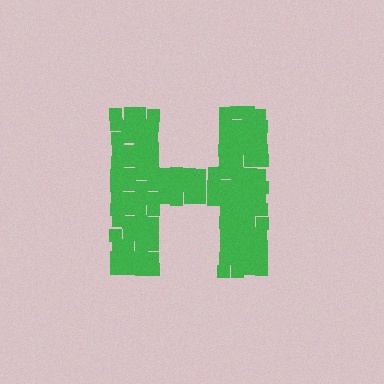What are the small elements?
The small elements are squares.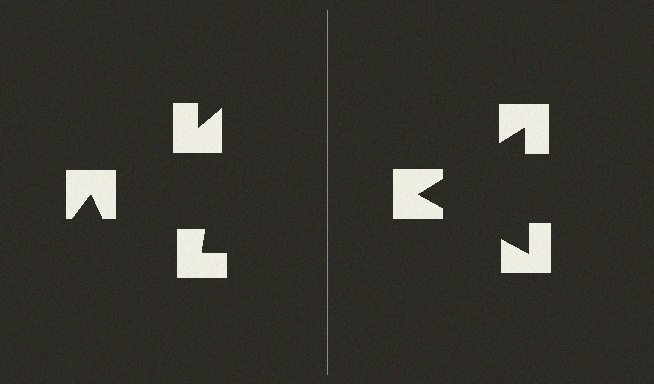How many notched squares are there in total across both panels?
6 — 3 on each side.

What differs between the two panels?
The notched squares are positioned identically on both sides; only the wedge orientations differ. On the right they align to a triangle; on the left they are misaligned.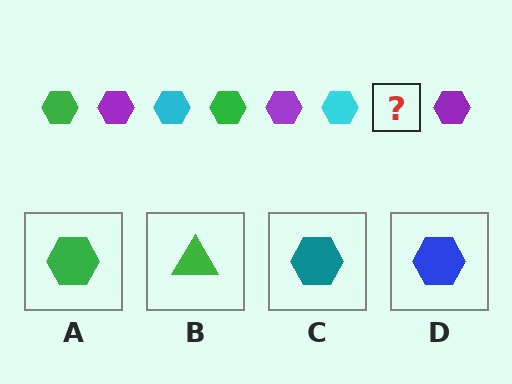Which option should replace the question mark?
Option A.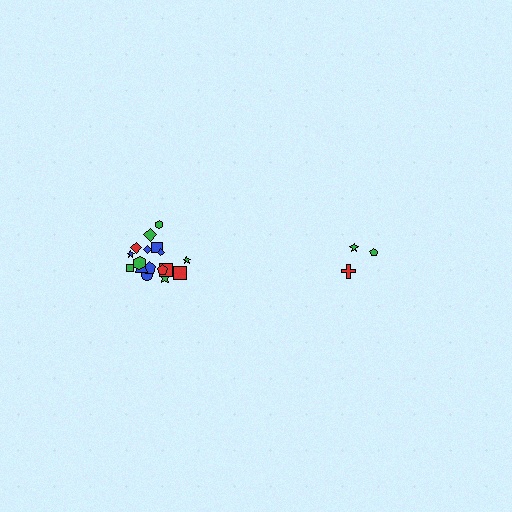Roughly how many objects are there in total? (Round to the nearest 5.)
Roughly 20 objects in total.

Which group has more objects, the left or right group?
The left group.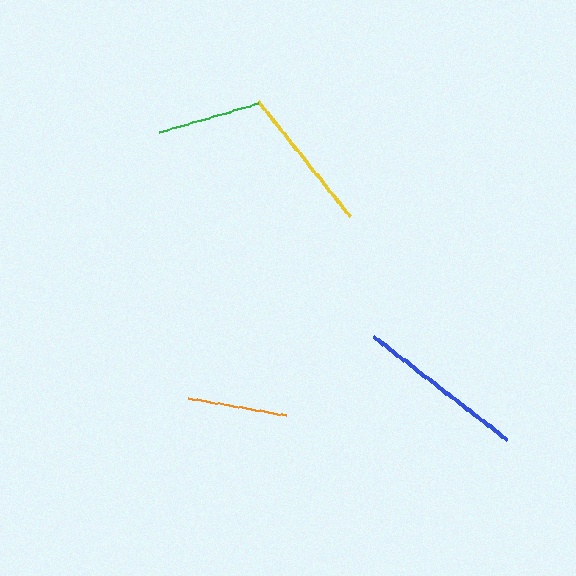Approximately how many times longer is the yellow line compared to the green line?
The yellow line is approximately 1.4 times the length of the green line.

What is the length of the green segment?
The green segment is approximately 103 pixels long.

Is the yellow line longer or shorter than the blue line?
The blue line is longer than the yellow line.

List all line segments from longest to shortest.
From longest to shortest: blue, yellow, green, orange.